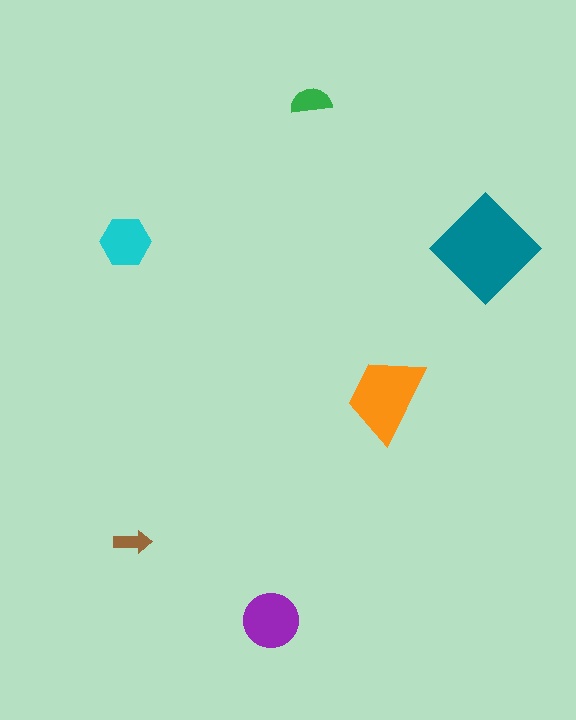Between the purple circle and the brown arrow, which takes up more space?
The purple circle.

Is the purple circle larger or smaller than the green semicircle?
Larger.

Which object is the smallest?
The brown arrow.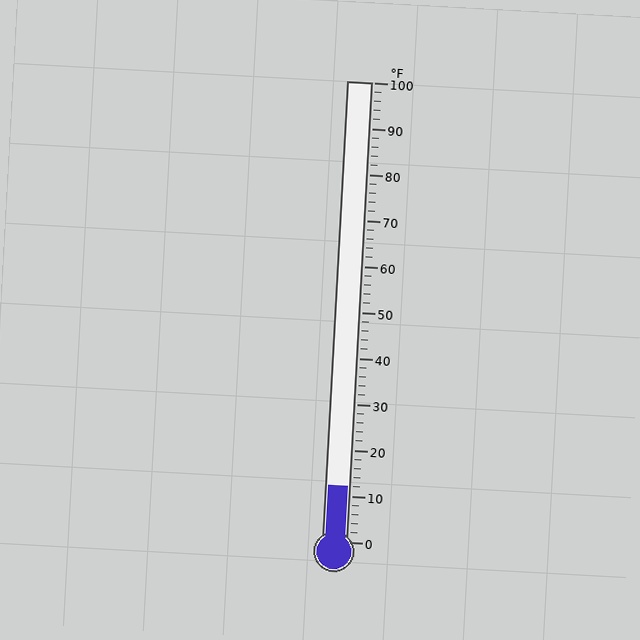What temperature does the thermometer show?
The thermometer shows approximately 12°F.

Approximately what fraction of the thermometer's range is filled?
The thermometer is filled to approximately 10% of its range.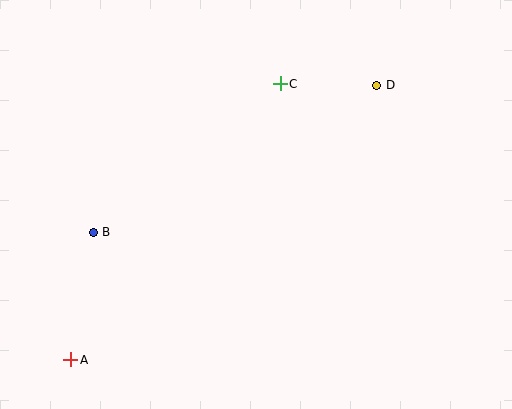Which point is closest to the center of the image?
Point C at (280, 84) is closest to the center.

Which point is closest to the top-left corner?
Point B is closest to the top-left corner.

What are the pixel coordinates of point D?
Point D is at (377, 85).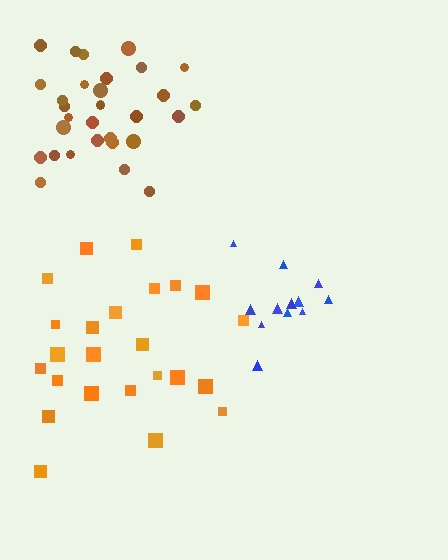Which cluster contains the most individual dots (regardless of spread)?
Brown (32).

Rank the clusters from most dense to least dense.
brown, blue, orange.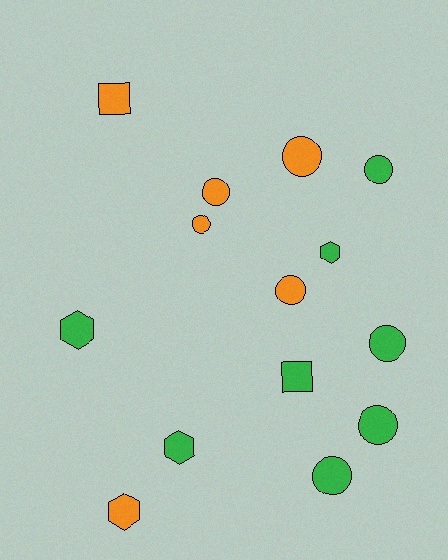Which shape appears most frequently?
Circle, with 8 objects.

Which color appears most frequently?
Green, with 8 objects.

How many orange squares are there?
There is 1 orange square.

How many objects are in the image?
There are 14 objects.